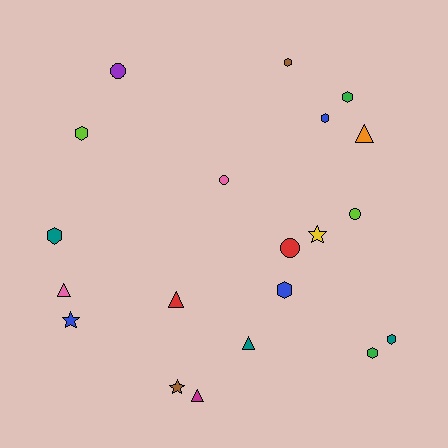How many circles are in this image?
There are 4 circles.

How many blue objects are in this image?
There are 3 blue objects.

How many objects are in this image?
There are 20 objects.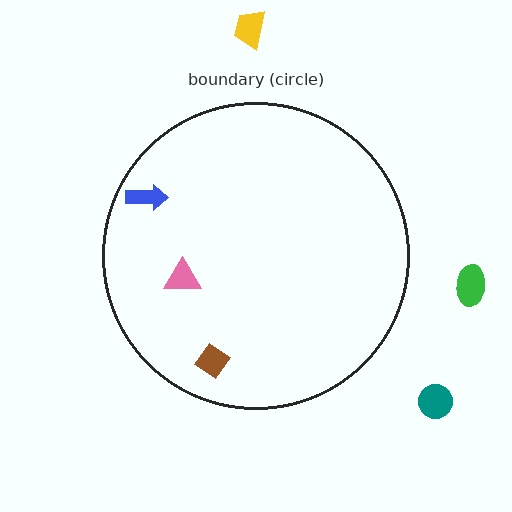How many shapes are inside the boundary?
3 inside, 3 outside.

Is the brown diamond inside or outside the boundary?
Inside.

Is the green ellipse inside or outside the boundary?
Outside.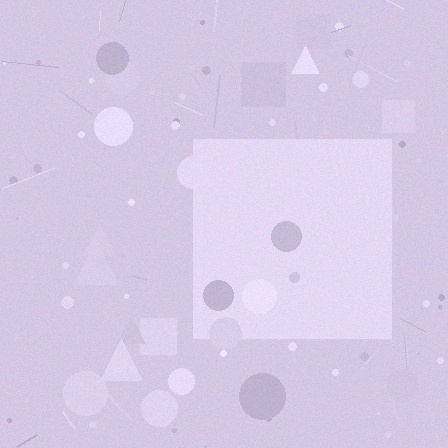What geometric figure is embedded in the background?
A square is embedded in the background.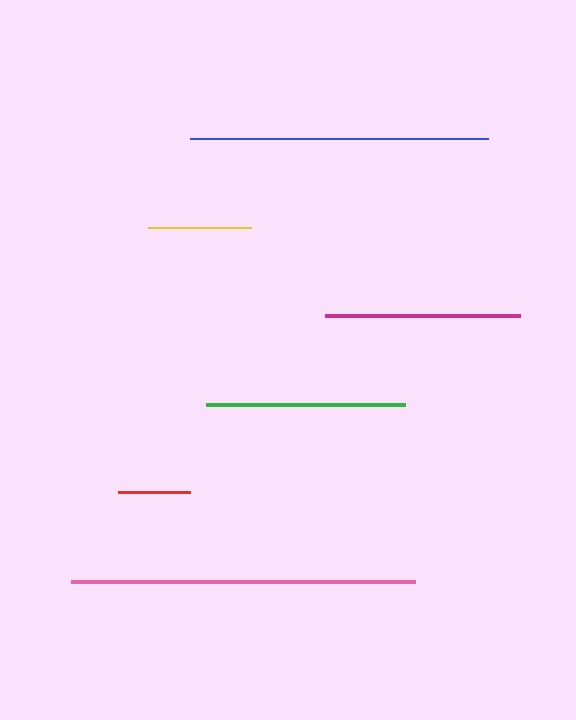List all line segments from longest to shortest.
From longest to shortest: pink, blue, green, magenta, yellow, red.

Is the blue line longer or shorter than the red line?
The blue line is longer than the red line.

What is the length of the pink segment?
The pink segment is approximately 344 pixels long.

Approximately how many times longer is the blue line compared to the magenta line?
The blue line is approximately 1.5 times the length of the magenta line.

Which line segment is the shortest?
The red line is the shortest at approximately 71 pixels.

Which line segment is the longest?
The pink line is the longest at approximately 344 pixels.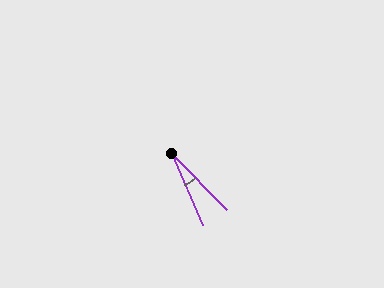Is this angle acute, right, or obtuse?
It is acute.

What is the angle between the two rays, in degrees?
Approximately 21 degrees.